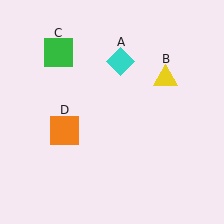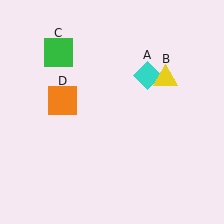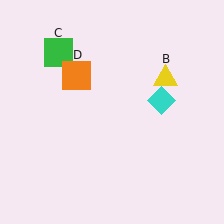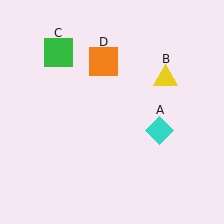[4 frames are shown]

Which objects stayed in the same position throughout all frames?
Yellow triangle (object B) and green square (object C) remained stationary.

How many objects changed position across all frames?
2 objects changed position: cyan diamond (object A), orange square (object D).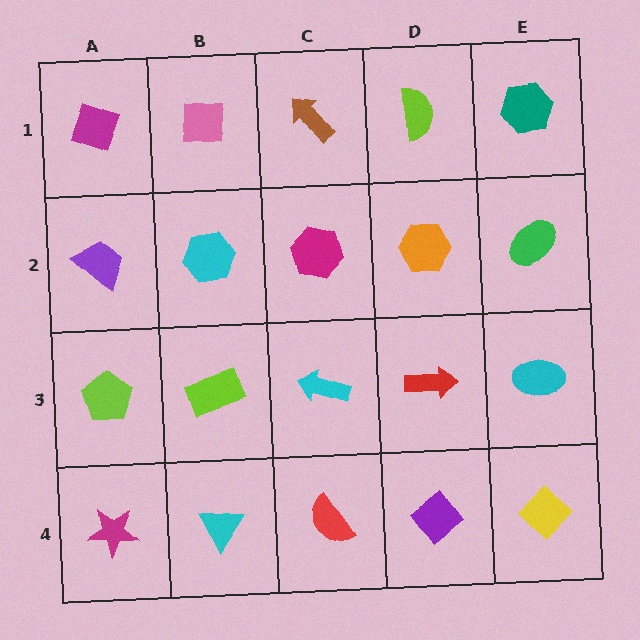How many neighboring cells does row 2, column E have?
3.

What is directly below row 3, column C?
A red semicircle.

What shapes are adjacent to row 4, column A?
A lime pentagon (row 3, column A), a cyan triangle (row 4, column B).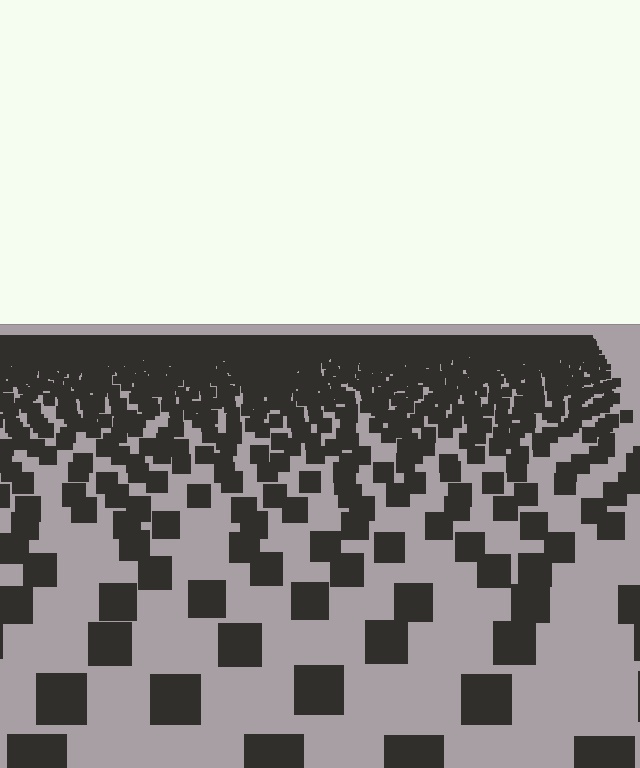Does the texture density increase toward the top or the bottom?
Density increases toward the top.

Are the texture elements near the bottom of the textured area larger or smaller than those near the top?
Larger. Near the bottom, elements are closer to the viewer and appear at a bigger on-screen size.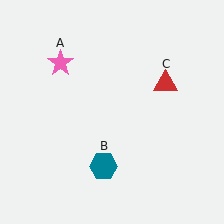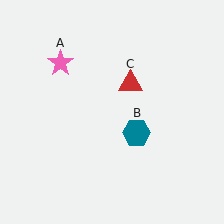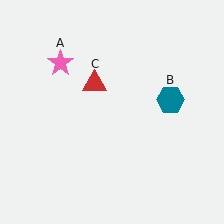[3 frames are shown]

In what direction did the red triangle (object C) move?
The red triangle (object C) moved left.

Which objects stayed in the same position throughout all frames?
Pink star (object A) remained stationary.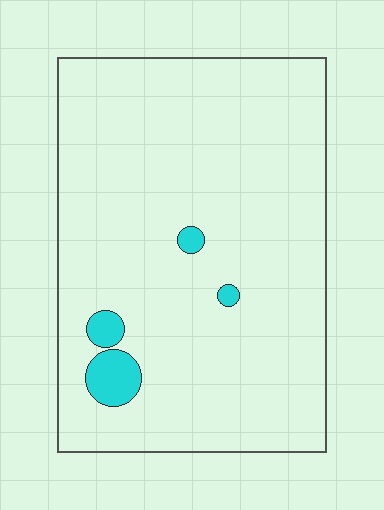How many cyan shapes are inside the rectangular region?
4.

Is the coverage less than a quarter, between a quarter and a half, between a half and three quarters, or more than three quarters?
Less than a quarter.